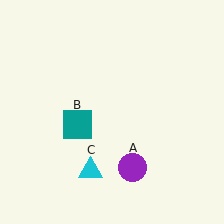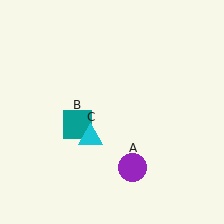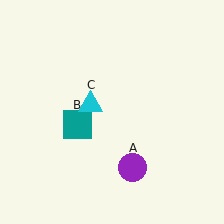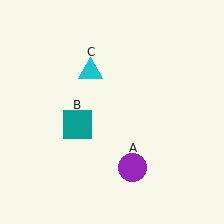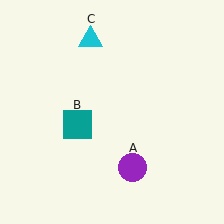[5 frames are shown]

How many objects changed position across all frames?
1 object changed position: cyan triangle (object C).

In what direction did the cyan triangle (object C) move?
The cyan triangle (object C) moved up.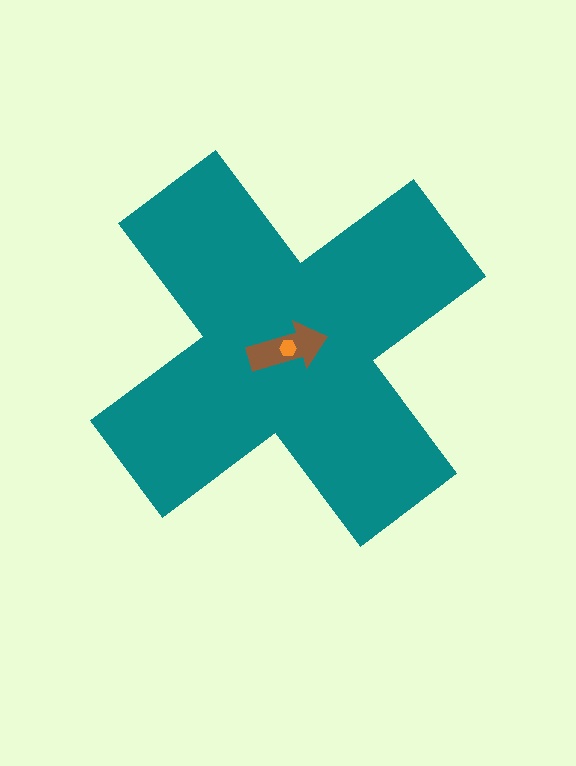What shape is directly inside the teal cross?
The brown arrow.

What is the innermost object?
The orange hexagon.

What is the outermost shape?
The teal cross.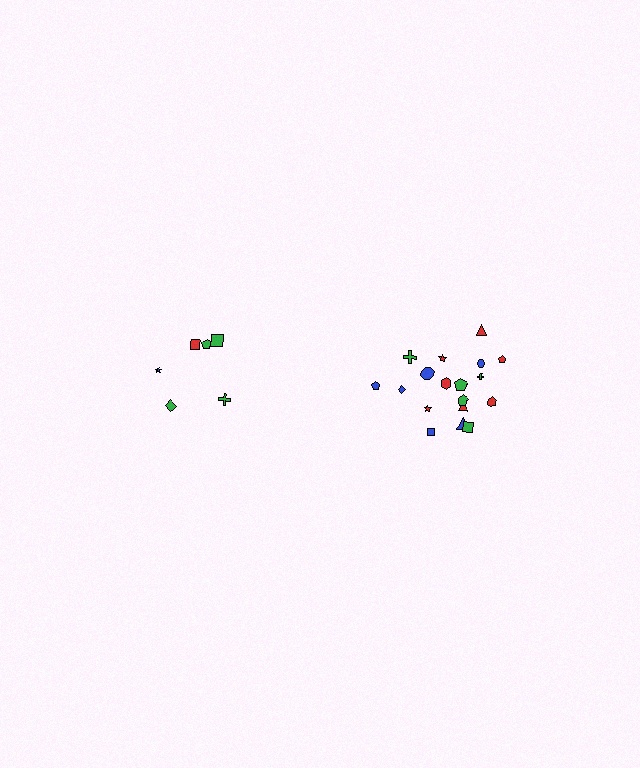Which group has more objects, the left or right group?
The right group.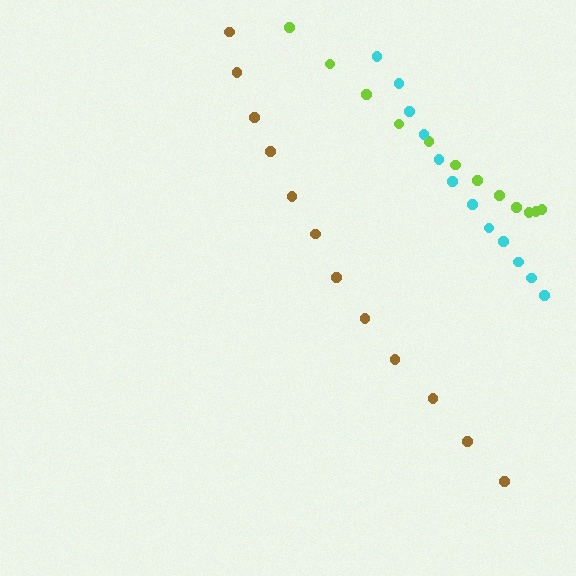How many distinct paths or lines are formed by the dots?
There are 3 distinct paths.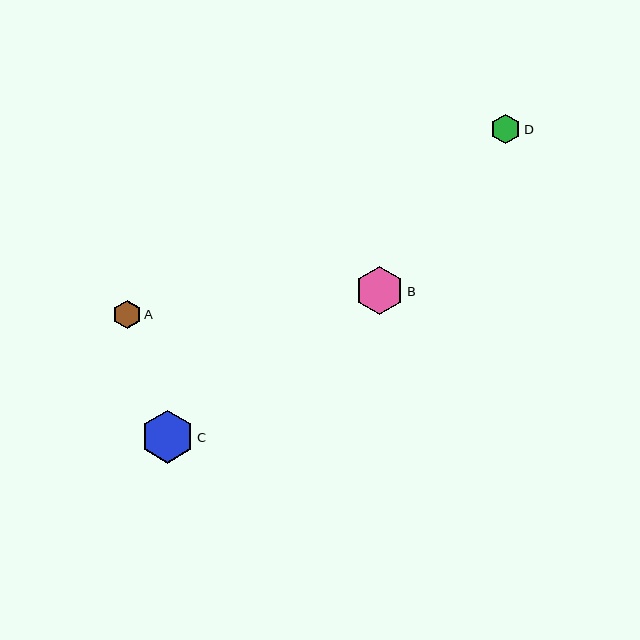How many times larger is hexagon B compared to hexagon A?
Hexagon B is approximately 1.7 times the size of hexagon A.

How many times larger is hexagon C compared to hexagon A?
Hexagon C is approximately 1.9 times the size of hexagon A.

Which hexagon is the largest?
Hexagon C is the largest with a size of approximately 53 pixels.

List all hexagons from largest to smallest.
From largest to smallest: C, B, D, A.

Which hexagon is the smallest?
Hexagon A is the smallest with a size of approximately 28 pixels.